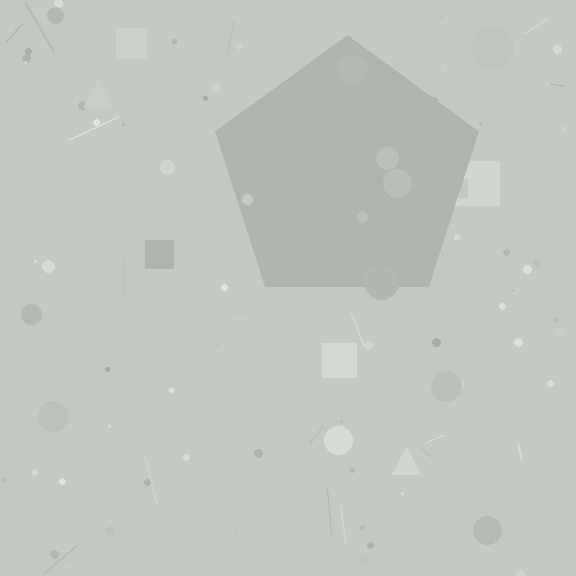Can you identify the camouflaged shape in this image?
The camouflaged shape is a pentagon.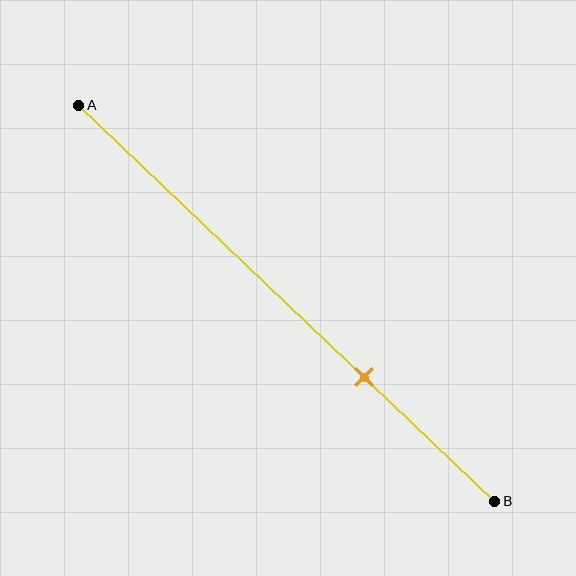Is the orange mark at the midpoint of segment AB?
No, the mark is at about 70% from A, not at the 50% midpoint.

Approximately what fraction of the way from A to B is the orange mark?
The orange mark is approximately 70% of the way from A to B.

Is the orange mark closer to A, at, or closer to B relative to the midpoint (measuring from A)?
The orange mark is closer to point B than the midpoint of segment AB.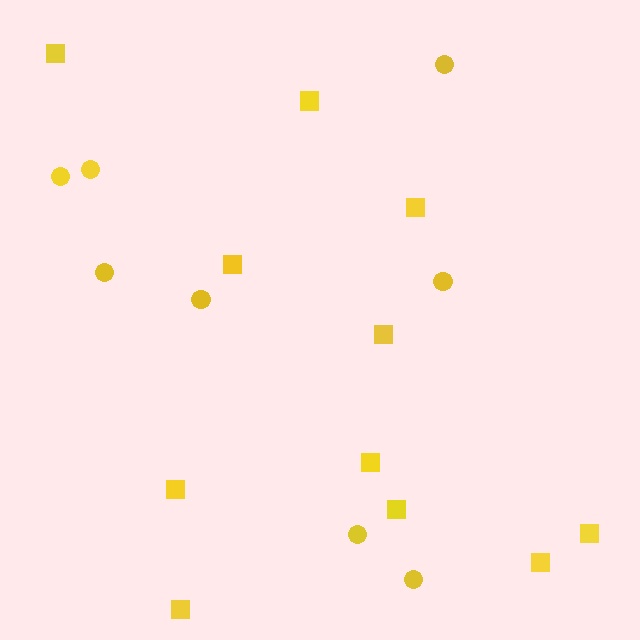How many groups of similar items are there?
There are 2 groups: one group of squares (11) and one group of circles (8).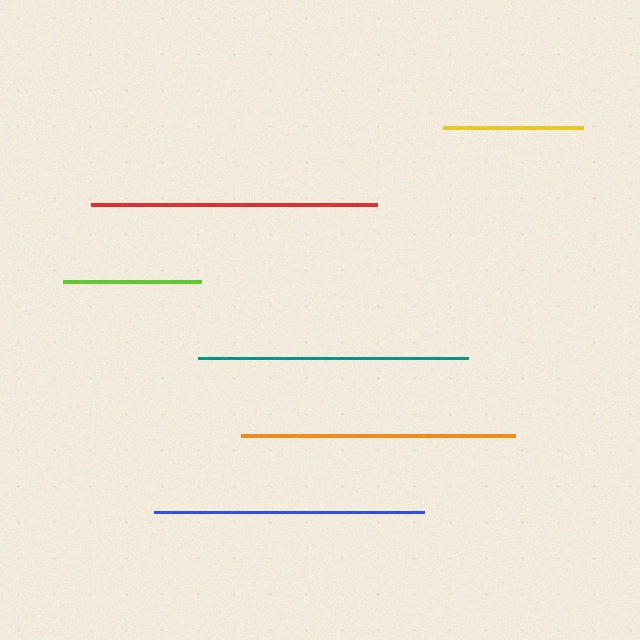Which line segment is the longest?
The red line is the longest at approximately 286 pixels.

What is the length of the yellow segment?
The yellow segment is approximately 140 pixels long.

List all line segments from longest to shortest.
From longest to shortest: red, orange, teal, blue, yellow, lime.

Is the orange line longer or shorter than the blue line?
The orange line is longer than the blue line.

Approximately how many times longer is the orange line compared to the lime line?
The orange line is approximately 2.0 times the length of the lime line.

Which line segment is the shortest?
The lime line is the shortest at approximately 138 pixels.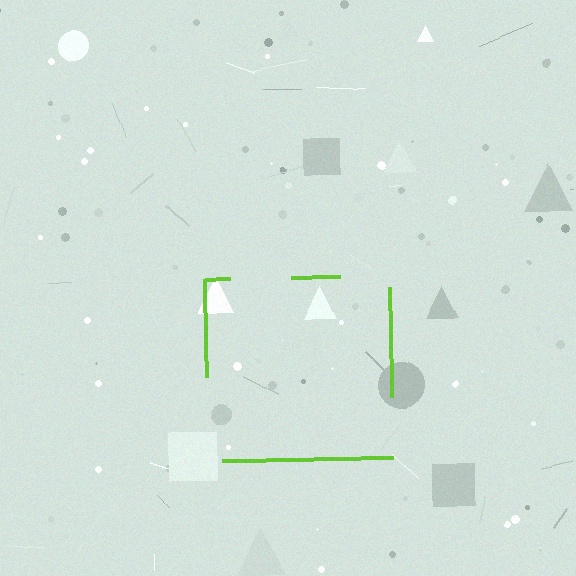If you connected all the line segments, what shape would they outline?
They would outline a square.